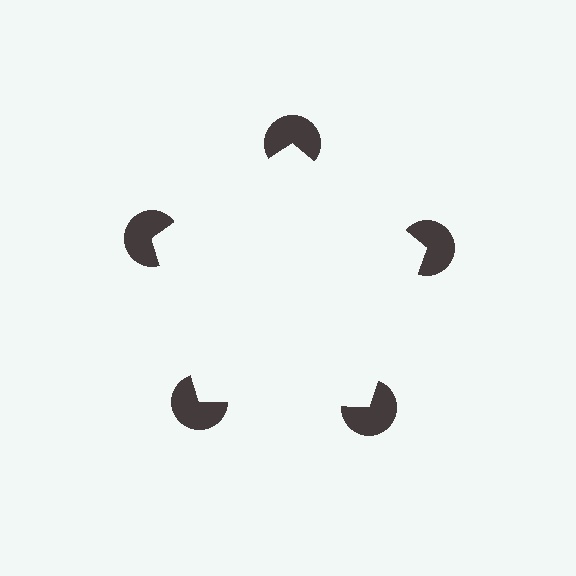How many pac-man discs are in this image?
There are 5 — one at each vertex of the illusory pentagon.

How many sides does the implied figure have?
5 sides.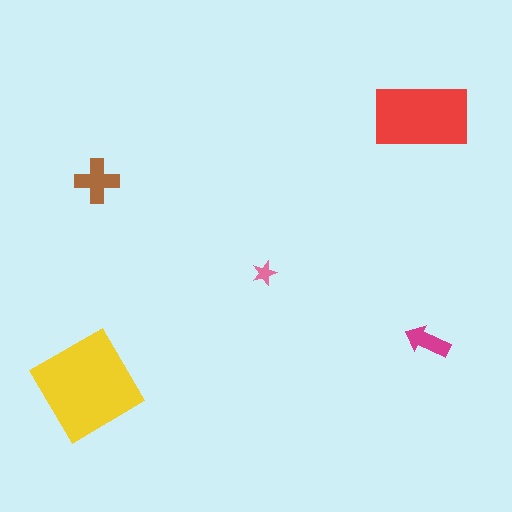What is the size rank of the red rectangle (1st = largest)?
2nd.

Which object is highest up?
The red rectangle is topmost.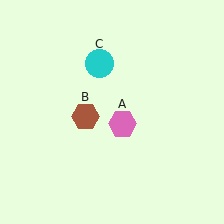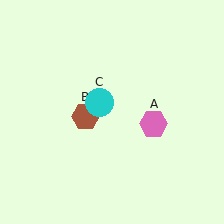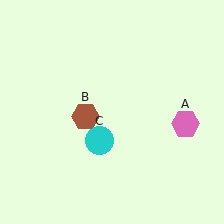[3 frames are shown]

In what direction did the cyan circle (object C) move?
The cyan circle (object C) moved down.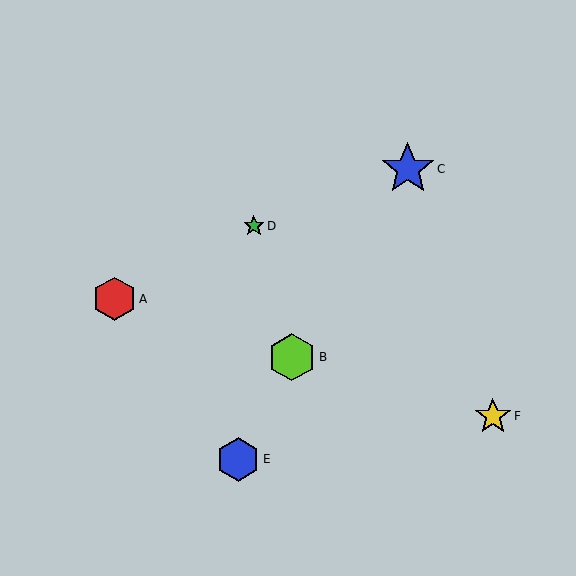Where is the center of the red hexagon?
The center of the red hexagon is at (114, 299).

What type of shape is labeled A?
Shape A is a red hexagon.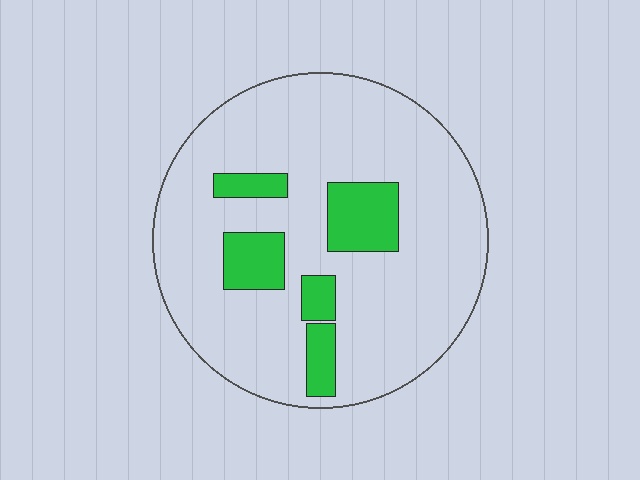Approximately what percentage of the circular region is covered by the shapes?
Approximately 15%.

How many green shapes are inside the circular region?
5.